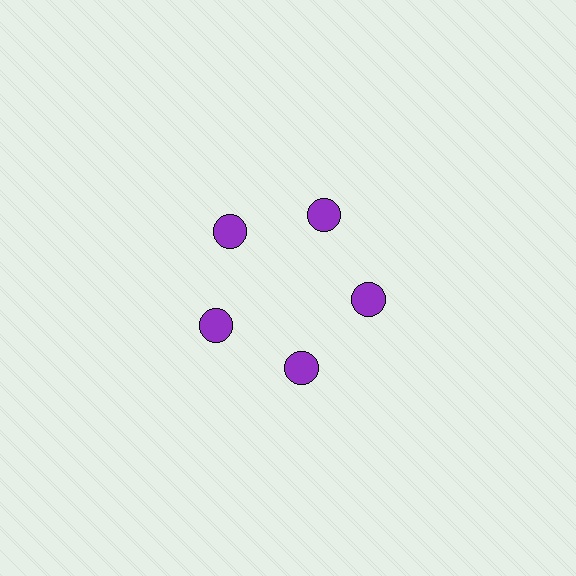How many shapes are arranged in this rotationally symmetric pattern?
There are 5 shapes, arranged in 5 groups of 1.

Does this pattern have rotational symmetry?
Yes, this pattern has 5-fold rotational symmetry. It looks the same after rotating 72 degrees around the center.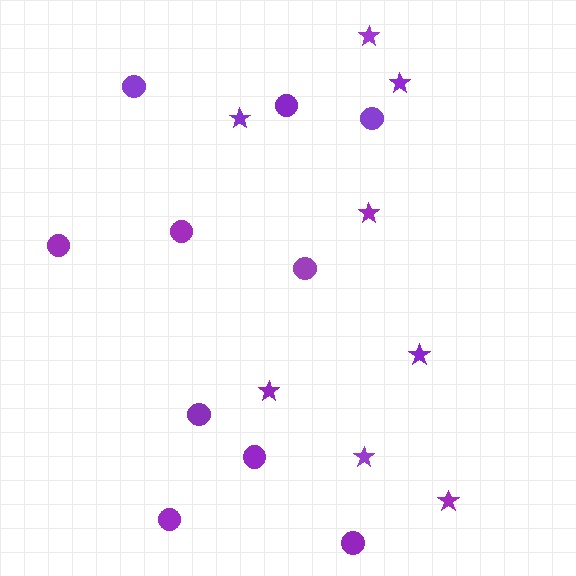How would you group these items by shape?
There are 2 groups: one group of stars (8) and one group of circles (10).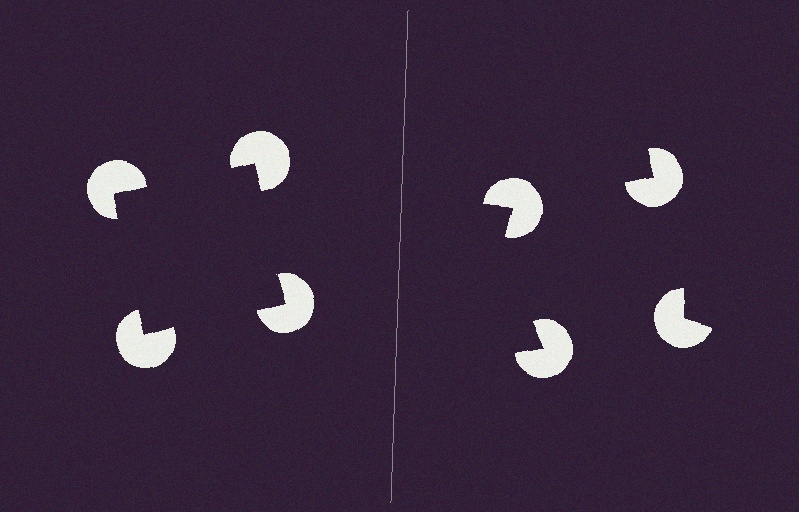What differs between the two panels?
The pac-man discs are positioned identically on both sides; only the wedge orientations differ. On the left they align to a square; on the right they are misaligned.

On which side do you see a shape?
An illusory square appears on the left side. On the right side the wedge cuts are rotated, so no coherent shape forms.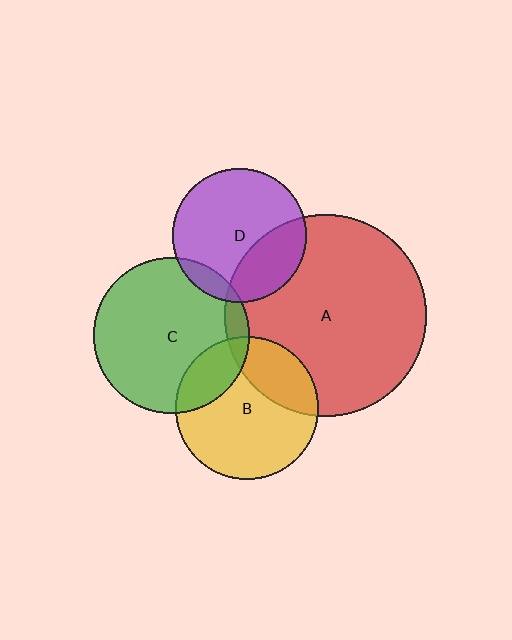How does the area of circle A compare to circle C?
Approximately 1.7 times.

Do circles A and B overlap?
Yes.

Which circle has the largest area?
Circle A (red).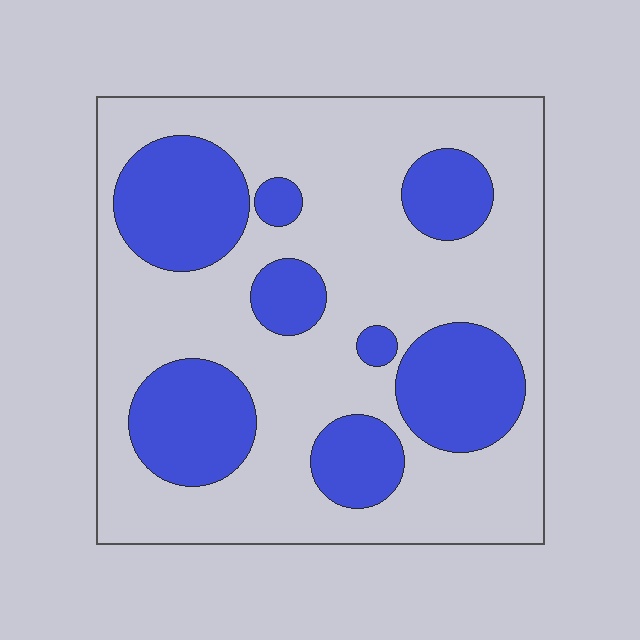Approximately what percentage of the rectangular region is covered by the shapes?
Approximately 30%.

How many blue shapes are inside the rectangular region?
8.